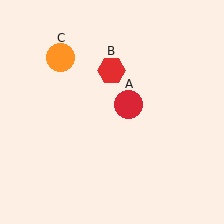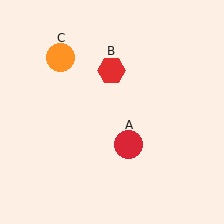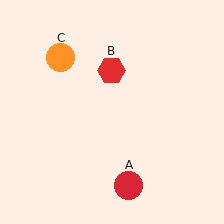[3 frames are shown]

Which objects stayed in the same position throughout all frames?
Red hexagon (object B) and orange circle (object C) remained stationary.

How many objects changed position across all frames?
1 object changed position: red circle (object A).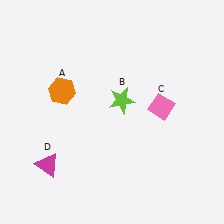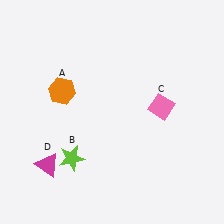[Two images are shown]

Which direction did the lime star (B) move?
The lime star (B) moved down.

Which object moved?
The lime star (B) moved down.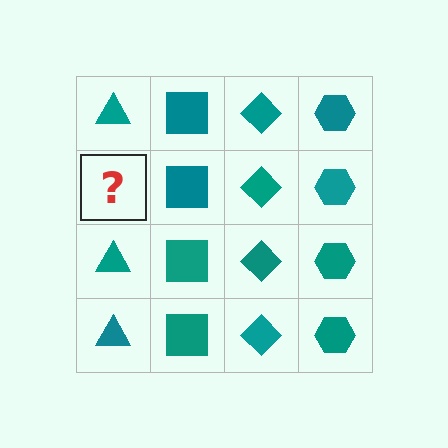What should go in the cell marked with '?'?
The missing cell should contain a teal triangle.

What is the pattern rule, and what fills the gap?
The rule is that each column has a consistent shape. The gap should be filled with a teal triangle.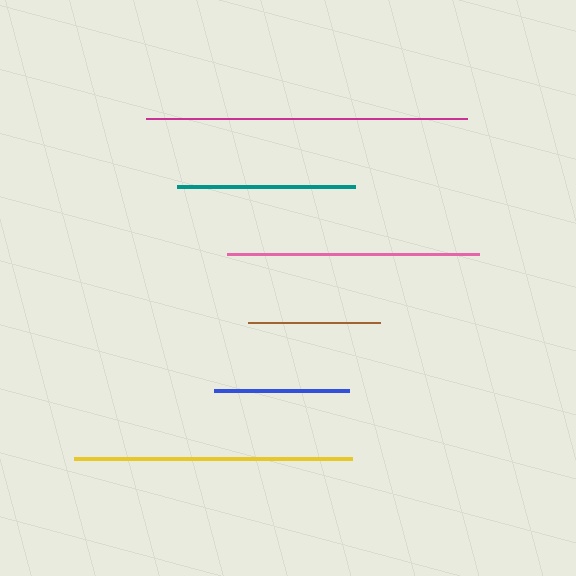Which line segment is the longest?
The magenta line is the longest at approximately 321 pixels.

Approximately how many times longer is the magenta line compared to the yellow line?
The magenta line is approximately 1.2 times the length of the yellow line.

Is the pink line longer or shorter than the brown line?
The pink line is longer than the brown line.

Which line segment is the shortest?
The brown line is the shortest at approximately 133 pixels.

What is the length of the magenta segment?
The magenta segment is approximately 321 pixels long.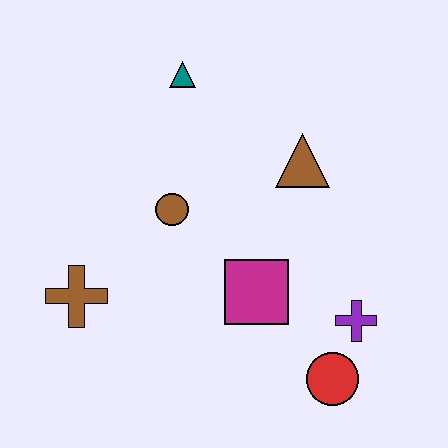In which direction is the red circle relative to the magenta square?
The red circle is below the magenta square.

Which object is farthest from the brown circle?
The red circle is farthest from the brown circle.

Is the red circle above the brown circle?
No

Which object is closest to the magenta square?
The purple cross is closest to the magenta square.